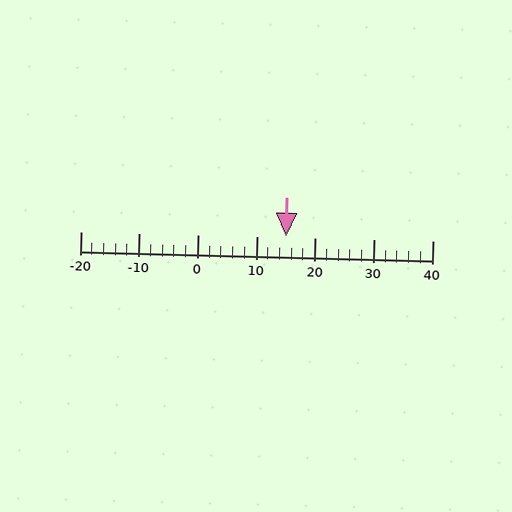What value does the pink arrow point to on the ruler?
The pink arrow points to approximately 15.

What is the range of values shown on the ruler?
The ruler shows values from -20 to 40.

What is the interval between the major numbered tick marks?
The major tick marks are spaced 10 units apart.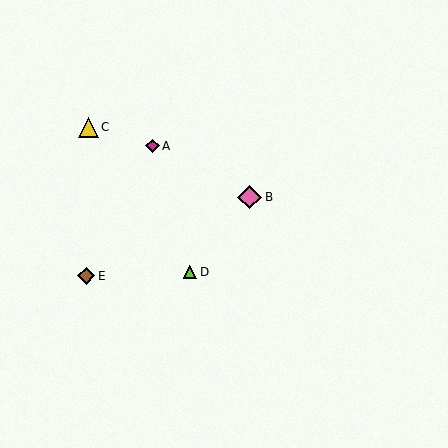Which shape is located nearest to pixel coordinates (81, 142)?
The yellow triangle (labeled C) at (88, 127) is nearest to that location.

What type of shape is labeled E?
Shape E is a brown diamond.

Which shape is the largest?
The pink diamond (labeled B) is the largest.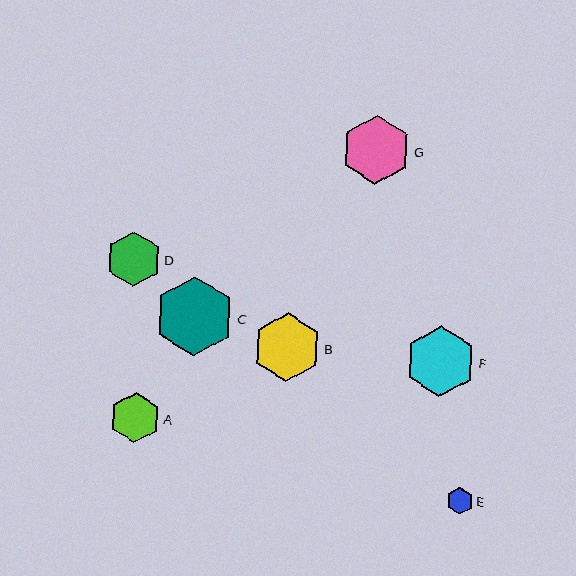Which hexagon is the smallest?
Hexagon E is the smallest with a size of approximately 27 pixels.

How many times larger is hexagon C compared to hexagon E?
Hexagon C is approximately 3.0 times the size of hexagon E.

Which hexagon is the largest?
Hexagon C is the largest with a size of approximately 80 pixels.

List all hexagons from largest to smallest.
From largest to smallest: C, F, G, B, D, A, E.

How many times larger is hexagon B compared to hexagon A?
Hexagon B is approximately 1.4 times the size of hexagon A.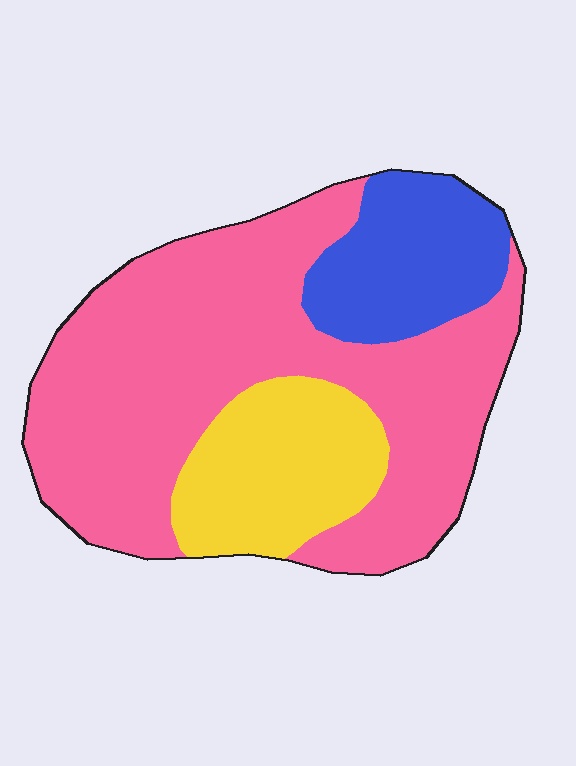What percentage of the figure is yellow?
Yellow takes up less than a quarter of the figure.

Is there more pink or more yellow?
Pink.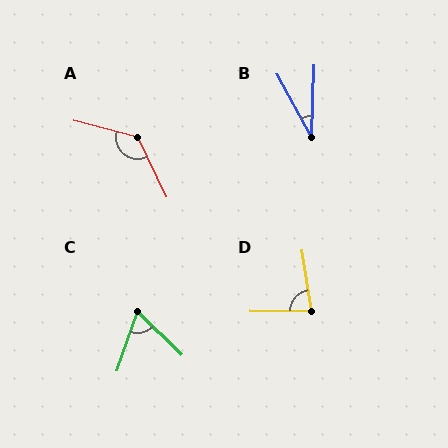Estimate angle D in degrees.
Approximately 80 degrees.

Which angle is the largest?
A, at approximately 130 degrees.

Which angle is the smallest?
B, at approximately 31 degrees.